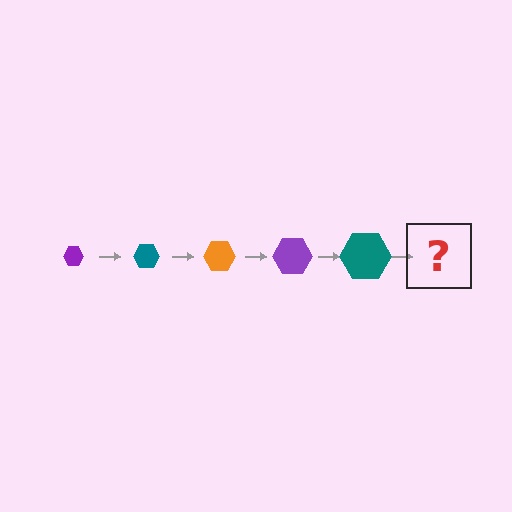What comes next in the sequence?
The next element should be an orange hexagon, larger than the previous one.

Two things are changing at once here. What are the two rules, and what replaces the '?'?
The two rules are that the hexagon grows larger each step and the color cycles through purple, teal, and orange. The '?' should be an orange hexagon, larger than the previous one.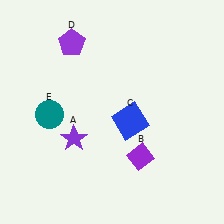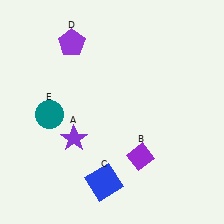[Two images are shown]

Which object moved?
The blue square (C) moved down.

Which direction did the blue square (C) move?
The blue square (C) moved down.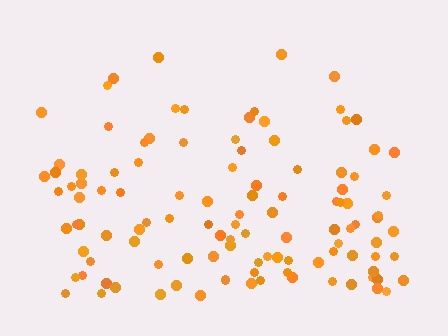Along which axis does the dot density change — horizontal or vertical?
Vertical.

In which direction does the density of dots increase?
From top to bottom, with the bottom side densest.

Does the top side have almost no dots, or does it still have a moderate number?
Still a moderate number, just noticeably fewer than the bottom.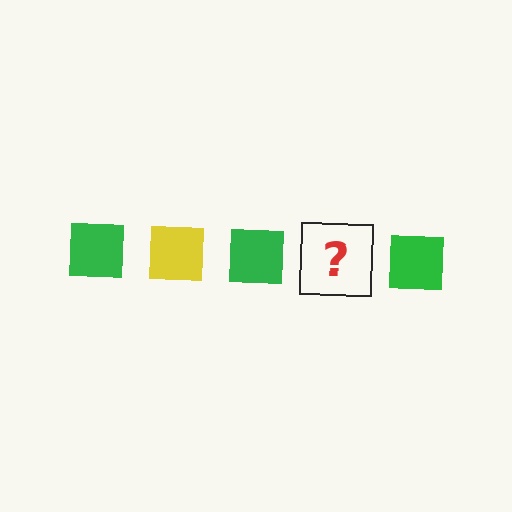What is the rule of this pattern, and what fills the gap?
The rule is that the pattern cycles through green, yellow squares. The gap should be filled with a yellow square.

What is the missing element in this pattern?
The missing element is a yellow square.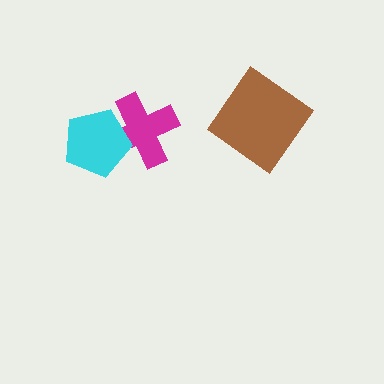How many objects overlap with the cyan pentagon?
1 object overlaps with the cyan pentagon.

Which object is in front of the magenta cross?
The cyan pentagon is in front of the magenta cross.